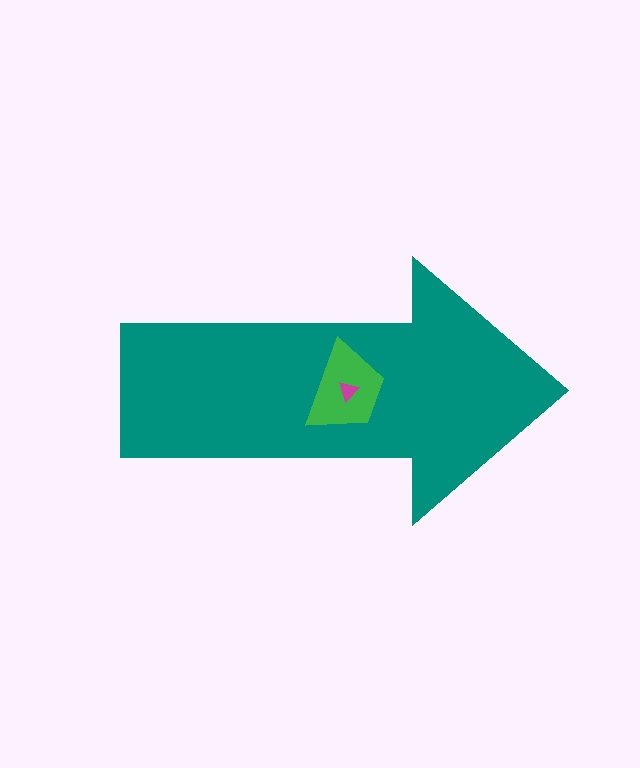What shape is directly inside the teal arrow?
The green trapezoid.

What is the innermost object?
The magenta triangle.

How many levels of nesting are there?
3.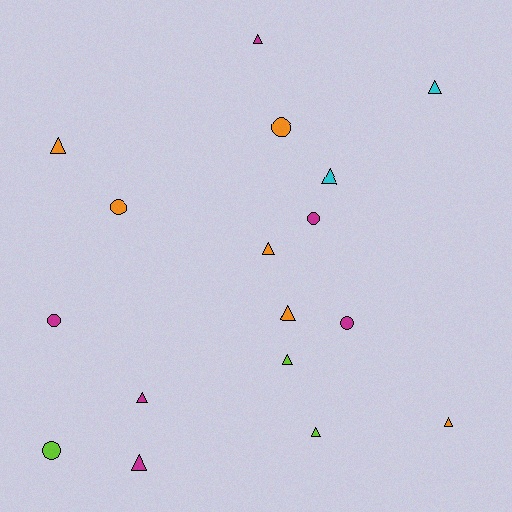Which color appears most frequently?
Magenta, with 6 objects.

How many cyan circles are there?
There are no cyan circles.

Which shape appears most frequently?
Triangle, with 11 objects.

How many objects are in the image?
There are 17 objects.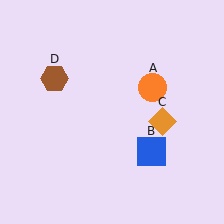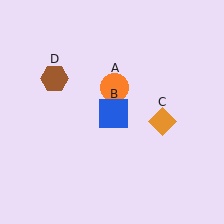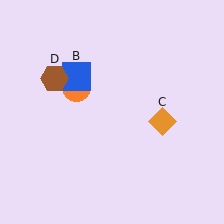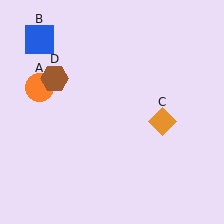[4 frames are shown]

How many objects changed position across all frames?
2 objects changed position: orange circle (object A), blue square (object B).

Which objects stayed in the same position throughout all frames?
Orange diamond (object C) and brown hexagon (object D) remained stationary.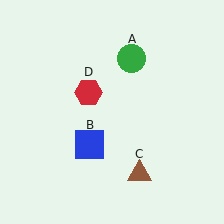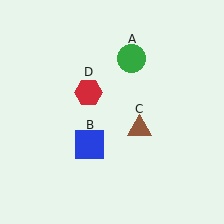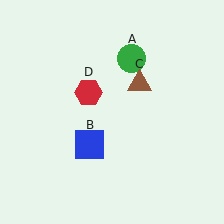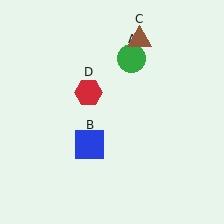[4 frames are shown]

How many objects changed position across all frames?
1 object changed position: brown triangle (object C).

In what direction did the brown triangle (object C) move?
The brown triangle (object C) moved up.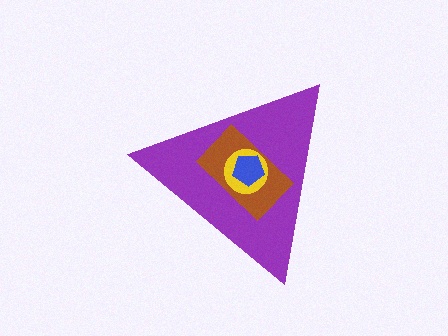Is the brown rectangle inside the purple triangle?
Yes.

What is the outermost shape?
The purple triangle.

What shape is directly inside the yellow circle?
The blue pentagon.